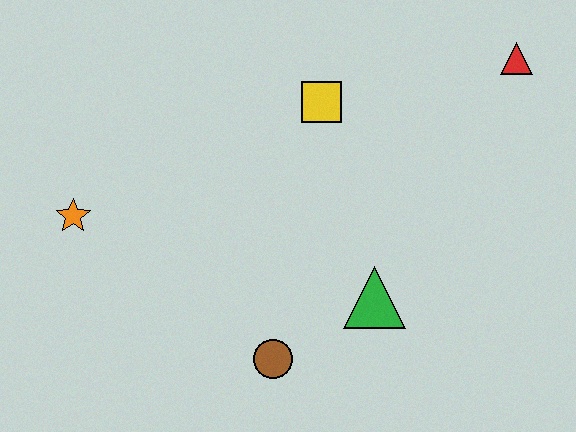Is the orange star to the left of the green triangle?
Yes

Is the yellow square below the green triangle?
No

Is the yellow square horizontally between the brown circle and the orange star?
No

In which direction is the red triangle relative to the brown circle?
The red triangle is above the brown circle.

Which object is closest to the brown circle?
The green triangle is closest to the brown circle.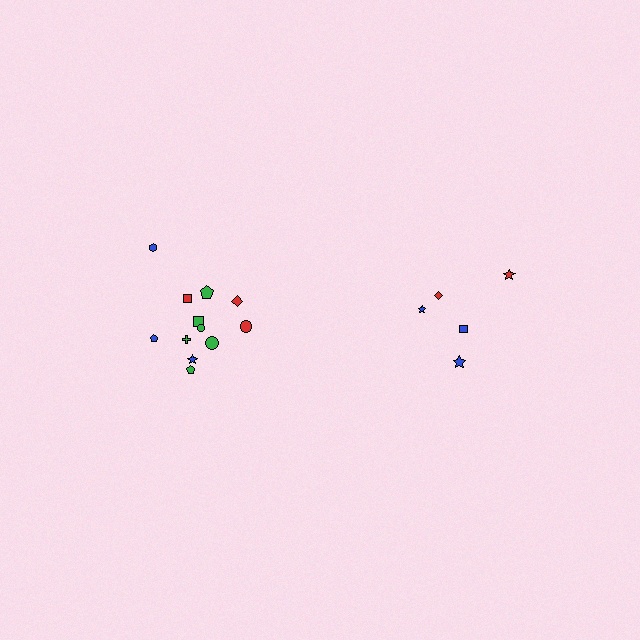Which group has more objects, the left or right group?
The left group.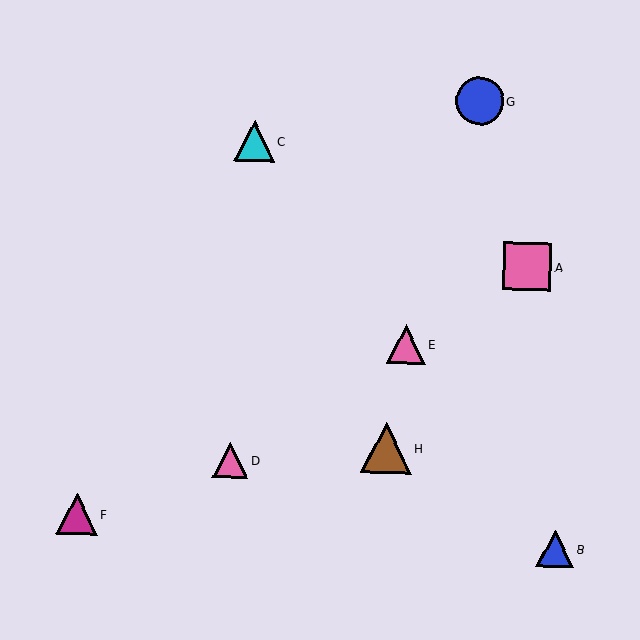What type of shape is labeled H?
Shape H is a brown triangle.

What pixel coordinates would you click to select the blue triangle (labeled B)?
Click at (555, 549) to select the blue triangle B.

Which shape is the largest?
The brown triangle (labeled H) is the largest.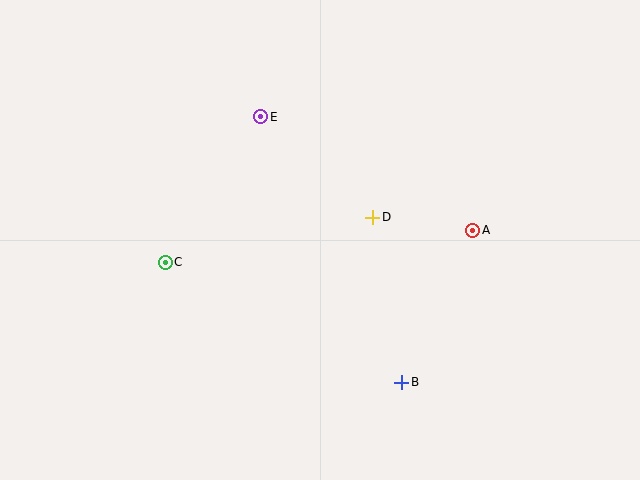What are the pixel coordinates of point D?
Point D is at (373, 217).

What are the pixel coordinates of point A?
Point A is at (473, 230).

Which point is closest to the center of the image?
Point D at (373, 217) is closest to the center.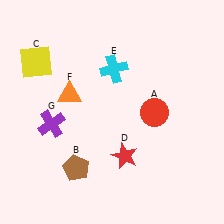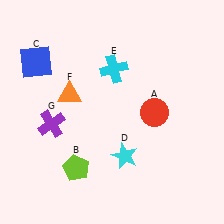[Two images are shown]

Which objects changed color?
B changed from brown to lime. C changed from yellow to blue. D changed from red to cyan.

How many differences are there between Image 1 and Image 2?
There are 3 differences between the two images.